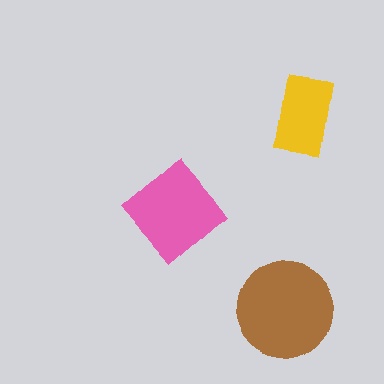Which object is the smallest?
The yellow rectangle.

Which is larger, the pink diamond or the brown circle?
The brown circle.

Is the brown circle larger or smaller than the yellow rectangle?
Larger.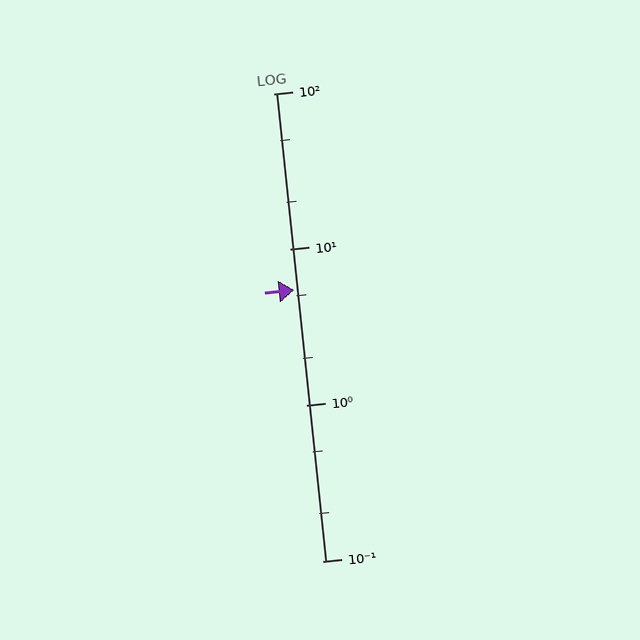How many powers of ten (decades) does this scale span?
The scale spans 3 decades, from 0.1 to 100.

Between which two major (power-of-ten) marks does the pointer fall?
The pointer is between 1 and 10.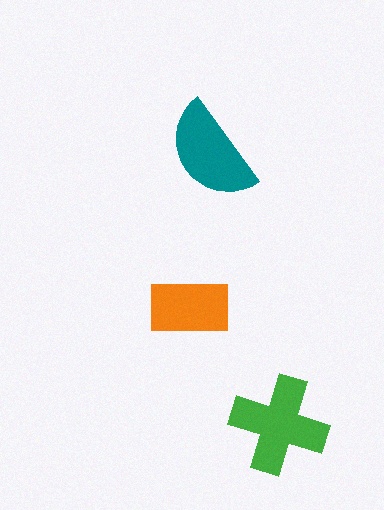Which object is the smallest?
The orange rectangle.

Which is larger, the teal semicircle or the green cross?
The green cross.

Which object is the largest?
The green cross.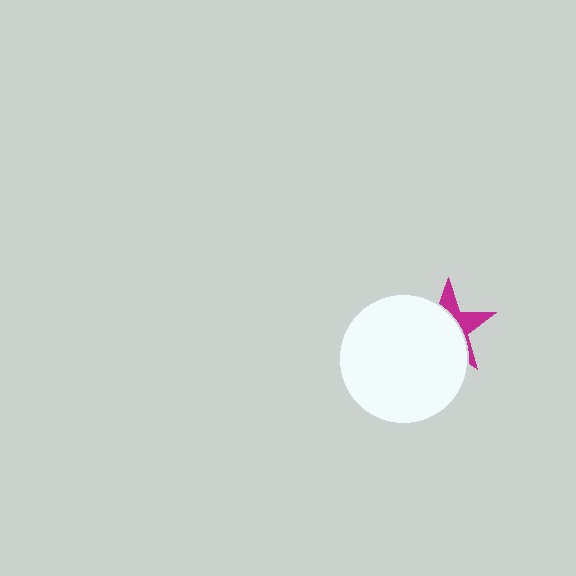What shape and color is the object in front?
The object in front is a white circle.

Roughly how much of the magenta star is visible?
A small part of it is visible (roughly 35%).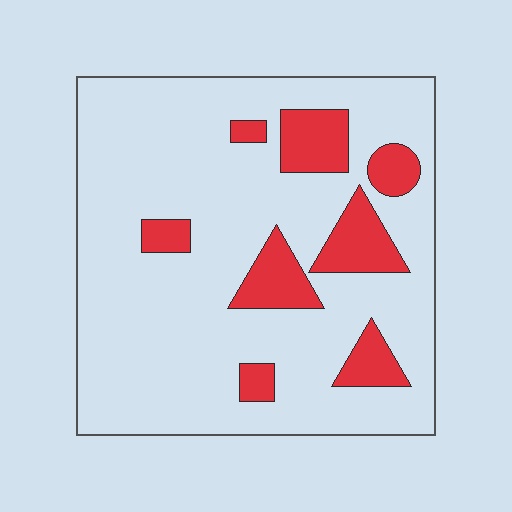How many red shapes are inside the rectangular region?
8.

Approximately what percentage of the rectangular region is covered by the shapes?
Approximately 15%.